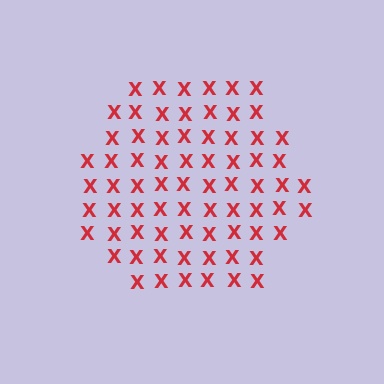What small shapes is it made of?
It is made of small letter X's.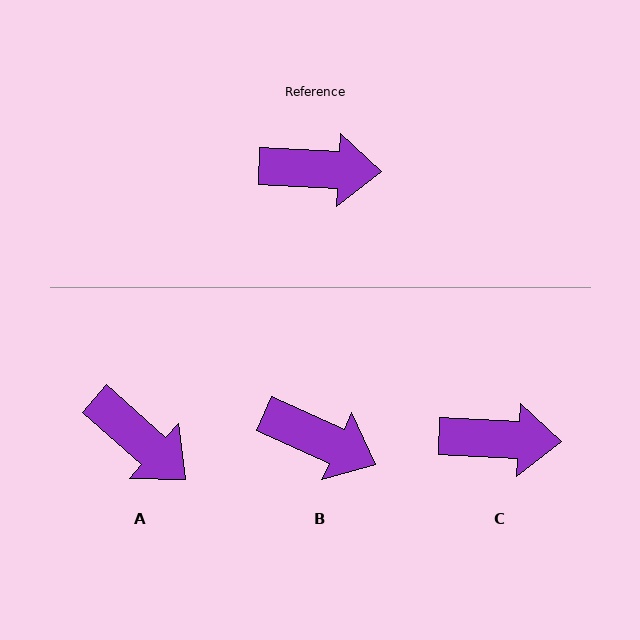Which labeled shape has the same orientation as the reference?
C.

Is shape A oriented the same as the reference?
No, it is off by about 39 degrees.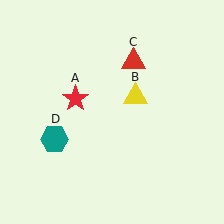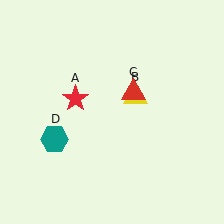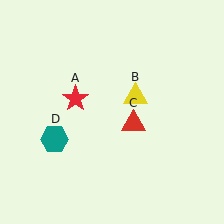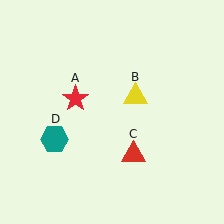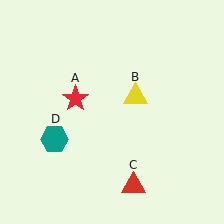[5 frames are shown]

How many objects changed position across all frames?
1 object changed position: red triangle (object C).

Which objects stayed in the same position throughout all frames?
Red star (object A) and yellow triangle (object B) and teal hexagon (object D) remained stationary.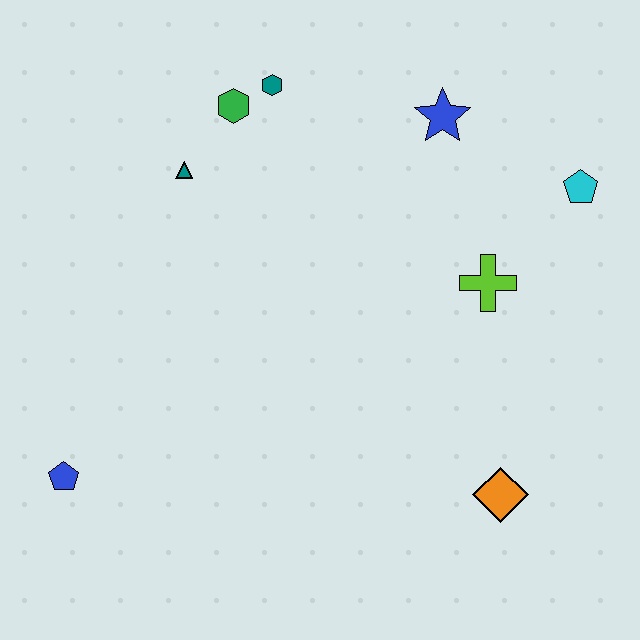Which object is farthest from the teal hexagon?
The orange diamond is farthest from the teal hexagon.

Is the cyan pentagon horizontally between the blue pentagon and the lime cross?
No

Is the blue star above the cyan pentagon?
Yes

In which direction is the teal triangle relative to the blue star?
The teal triangle is to the left of the blue star.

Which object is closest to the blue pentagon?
The teal triangle is closest to the blue pentagon.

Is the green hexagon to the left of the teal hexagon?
Yes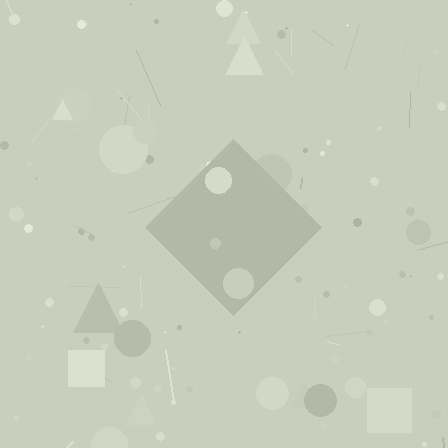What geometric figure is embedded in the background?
A diamond is embedded in the background.